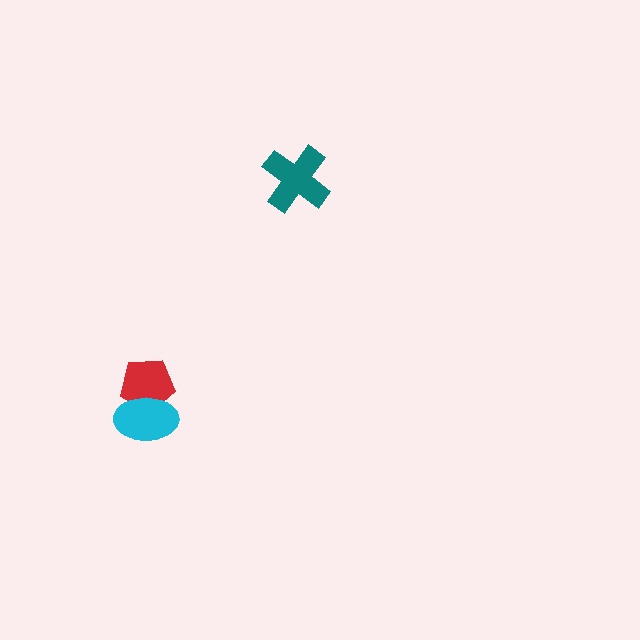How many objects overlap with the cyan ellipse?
1 object overlaps with the cyan ellipse.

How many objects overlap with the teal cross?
0 objects overlap with the teal cross.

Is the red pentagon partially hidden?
Yes, it is partially covered by another shape.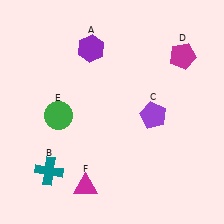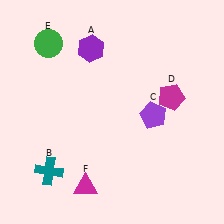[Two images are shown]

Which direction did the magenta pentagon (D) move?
The magenta pentagon (D) moved down.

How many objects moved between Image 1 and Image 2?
2 objects moved between the two images.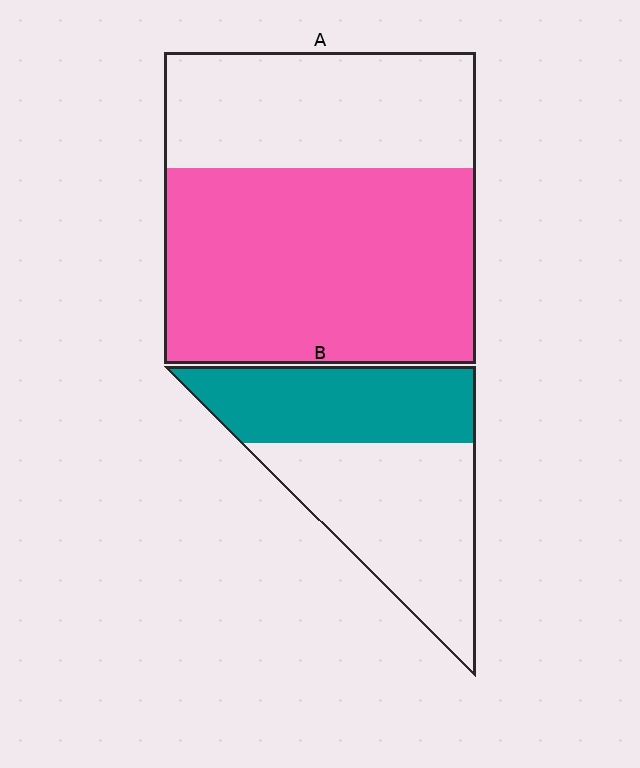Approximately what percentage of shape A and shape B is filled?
A is approximately 65% and B is approximately 45%.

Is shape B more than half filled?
No.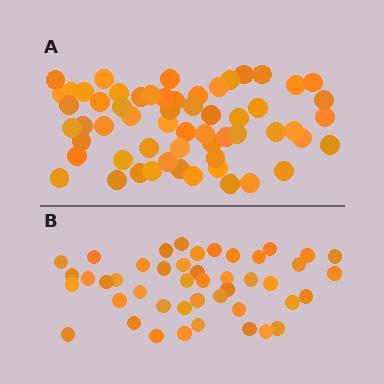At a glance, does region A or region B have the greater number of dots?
Region A (the top region) has more dots.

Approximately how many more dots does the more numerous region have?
Region A has approximately 15 more dots than region B.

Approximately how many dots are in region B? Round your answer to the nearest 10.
About 40 dots. (The exact count is 45, which rounds to 40.)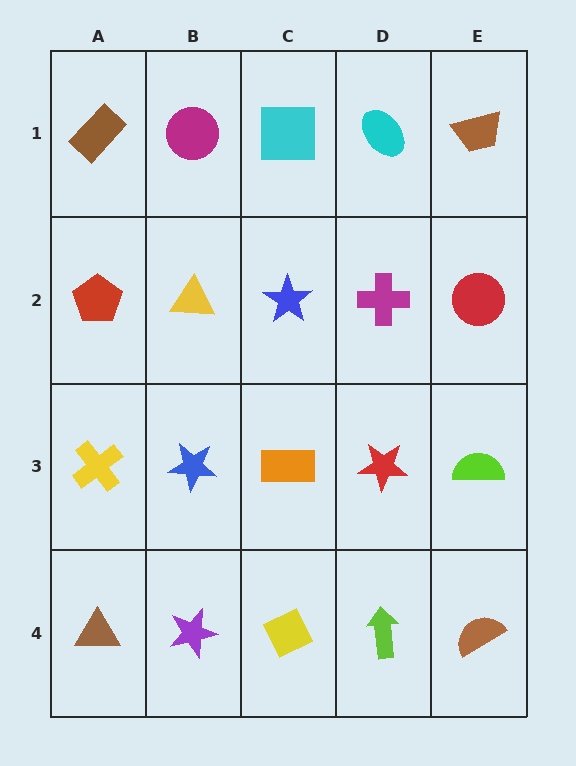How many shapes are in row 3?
5 shapes.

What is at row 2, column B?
A yellow triangle.